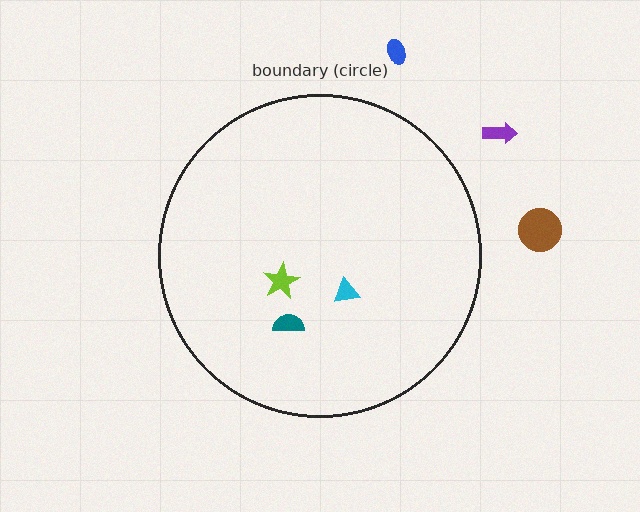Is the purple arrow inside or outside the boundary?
Outside.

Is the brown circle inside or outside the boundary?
Outside.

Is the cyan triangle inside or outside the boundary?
Inside.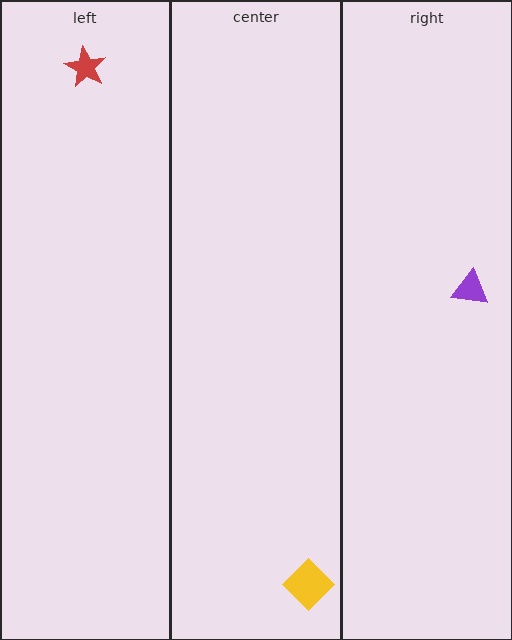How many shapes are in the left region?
1.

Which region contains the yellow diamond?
The center region.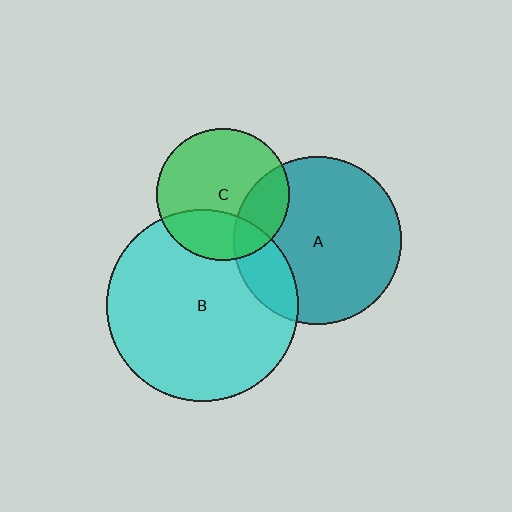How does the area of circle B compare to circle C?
Approximately 2.1 times.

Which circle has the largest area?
Circle B (cyan).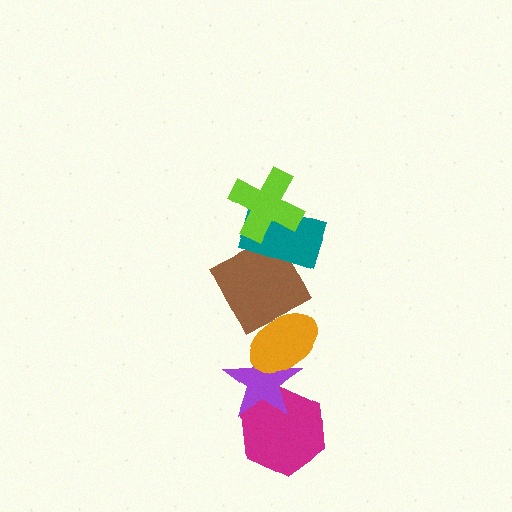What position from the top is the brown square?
The brown square is 3rd from the top.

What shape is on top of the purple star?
The orange ellipse is on top of the purple star.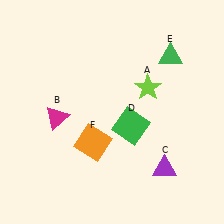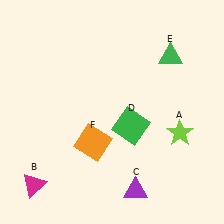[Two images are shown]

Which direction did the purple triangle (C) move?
The purple triangle (C) moved left.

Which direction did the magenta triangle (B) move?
The magenta triangle (B) moved down.